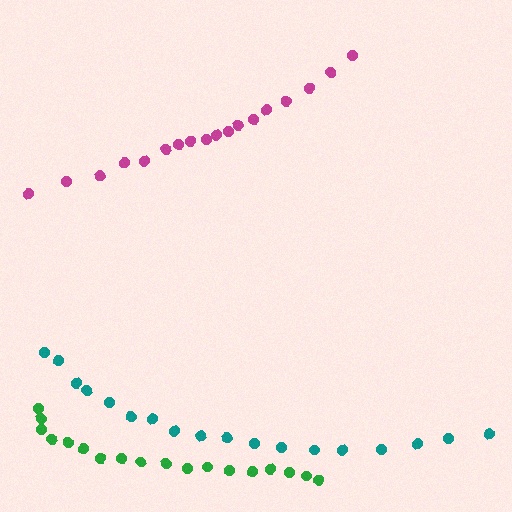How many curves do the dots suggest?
There are 3 distinct paths.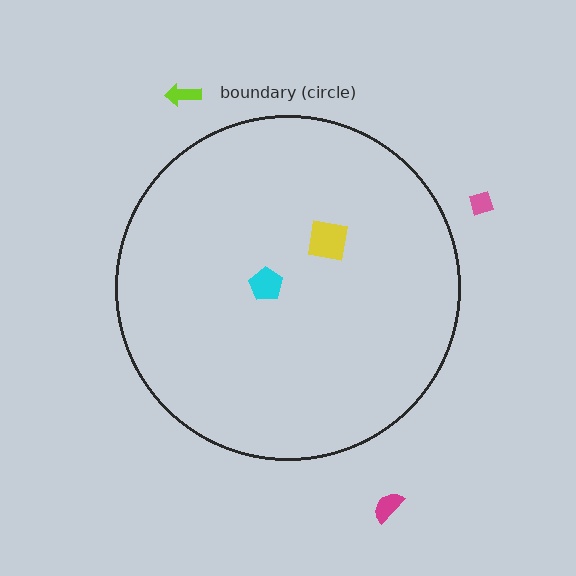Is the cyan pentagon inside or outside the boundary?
Inside.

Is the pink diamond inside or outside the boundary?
Outside.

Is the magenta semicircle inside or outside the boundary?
Outside.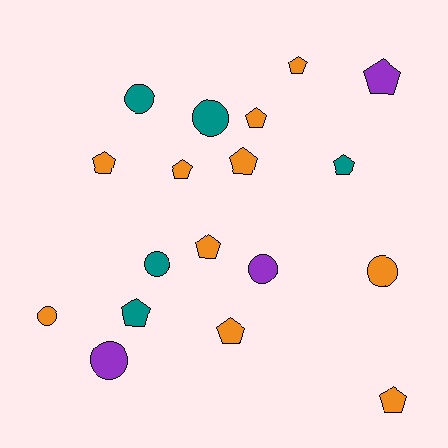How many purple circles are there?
There are 2 purple circles.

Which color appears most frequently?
Orange, with 10 objects.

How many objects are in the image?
There are 18 objects.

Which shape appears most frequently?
Pentagon, with 11 objects.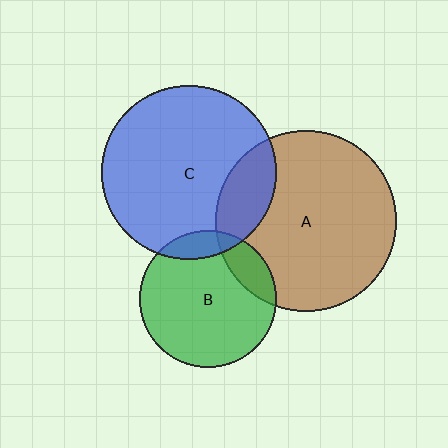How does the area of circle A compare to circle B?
Approximately 1.8 times.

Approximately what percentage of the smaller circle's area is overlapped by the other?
Approximately 20%.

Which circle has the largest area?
Circle A (brown).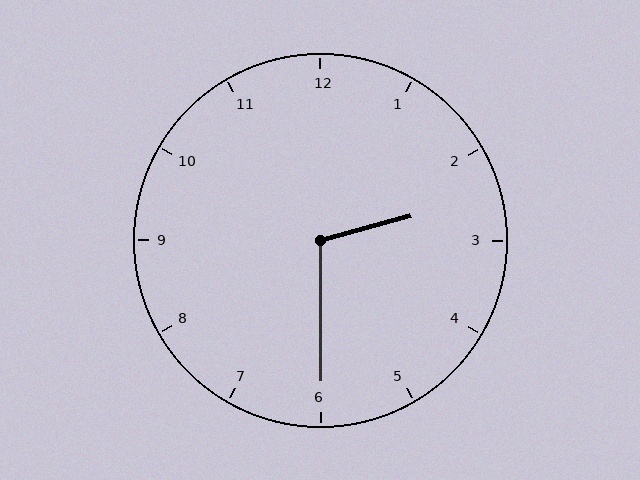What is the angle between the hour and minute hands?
Approximately 105 degrees.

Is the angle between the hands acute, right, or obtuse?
It is obtuse.